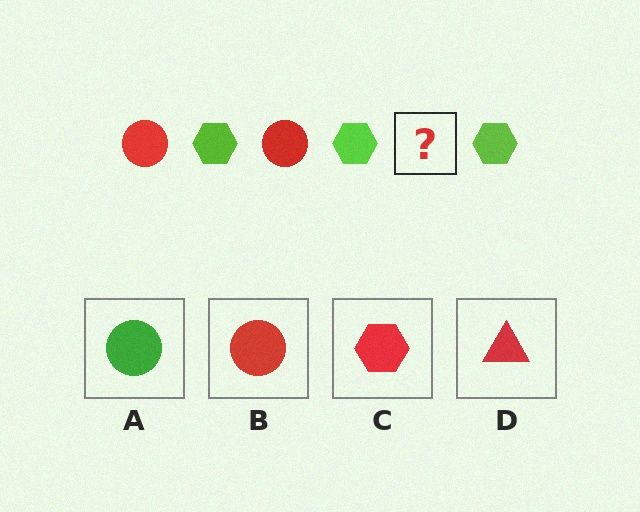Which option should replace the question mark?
Option B.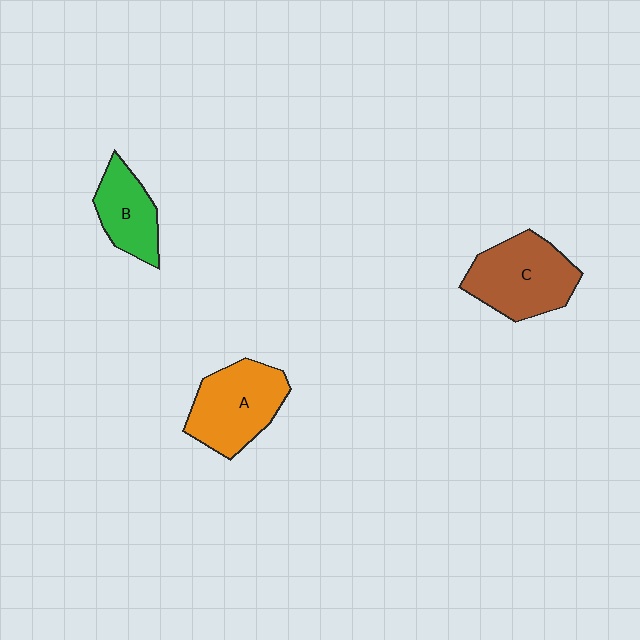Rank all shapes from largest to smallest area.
From largest to smallest: C (brown), A (orange), B (green).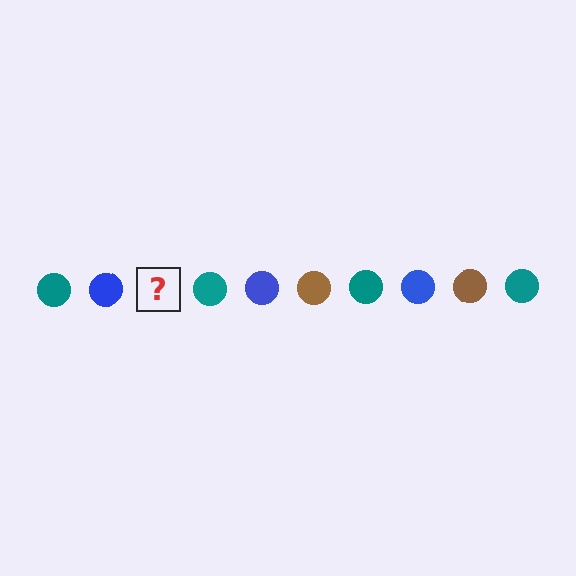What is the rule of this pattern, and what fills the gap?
The rule is that the pattern cycles through teal, blue, brown circles. The gap should be filled with a brown circle.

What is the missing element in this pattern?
The missing element is a brown circle.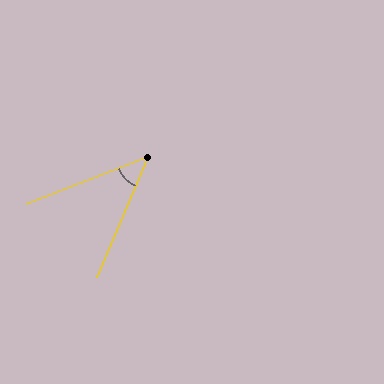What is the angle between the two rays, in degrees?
Approximately 46 degrees.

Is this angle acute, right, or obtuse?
It is acute.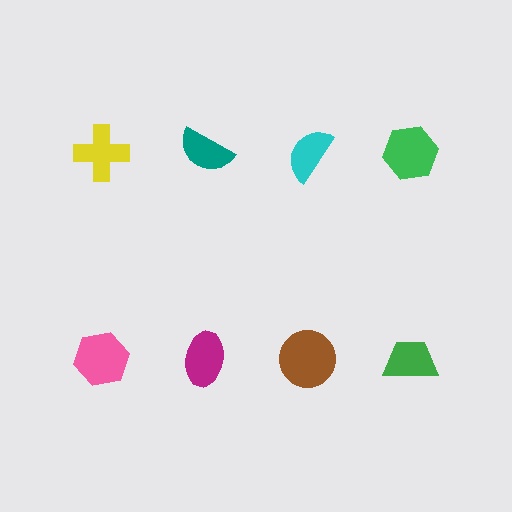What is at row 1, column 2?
A teal semicircle.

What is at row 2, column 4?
A green trapezoid.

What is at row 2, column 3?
A brown circle.